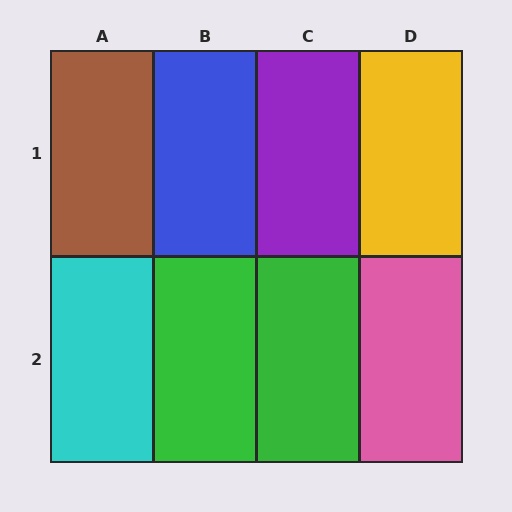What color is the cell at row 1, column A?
Brown.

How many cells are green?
2 cells are green.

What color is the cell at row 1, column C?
Purple.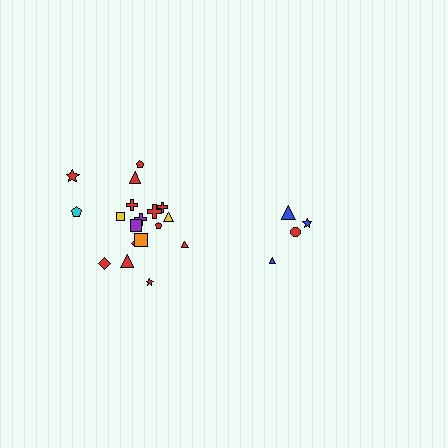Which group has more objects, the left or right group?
The left group.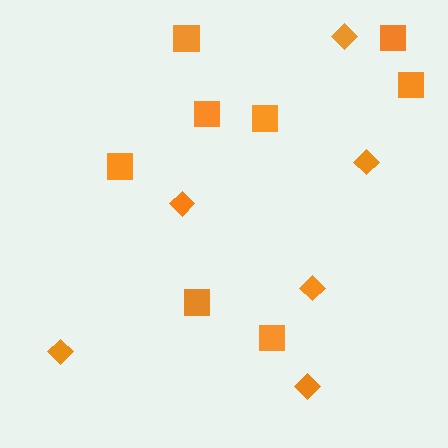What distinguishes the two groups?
There are 2 groups: one group of squares (8) and one group of diamonds (6).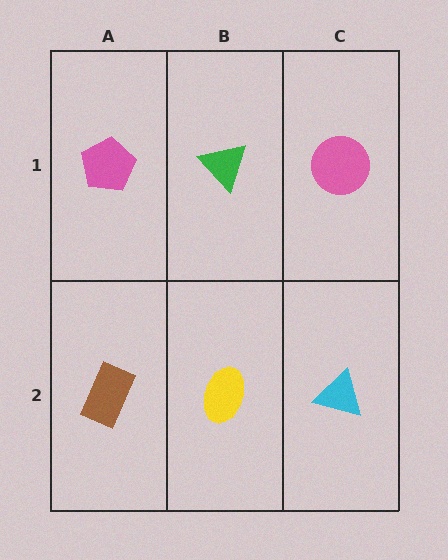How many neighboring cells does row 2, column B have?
3.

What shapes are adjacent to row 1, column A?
A brown rectangle (row 2, column A), a green triangle (row 1, column B).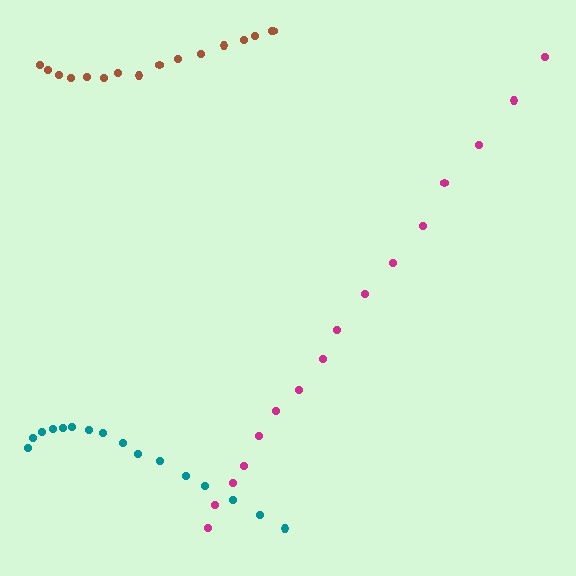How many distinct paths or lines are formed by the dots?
There are 3 distinct paths.